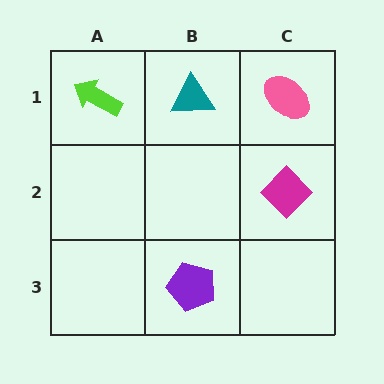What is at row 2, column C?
A magenta diamond.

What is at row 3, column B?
A purple pentagon.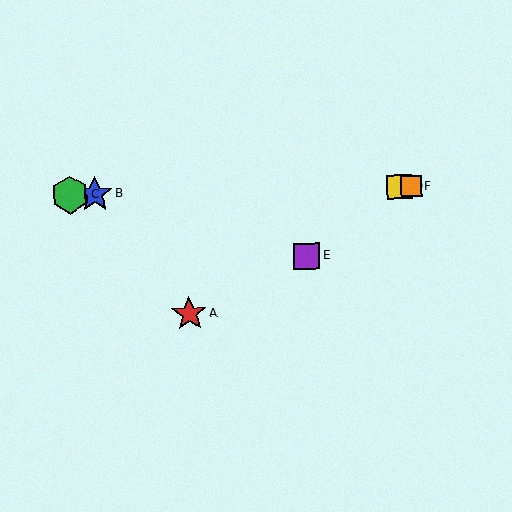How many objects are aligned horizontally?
4 objects (B, C, D, F) are aligned horizontally.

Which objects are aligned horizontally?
Objects B, C, D, F are aligned horizontally.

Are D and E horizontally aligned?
No, D is at y≈187 and E is at y≈256.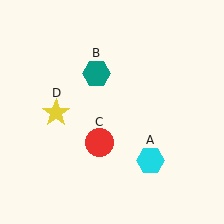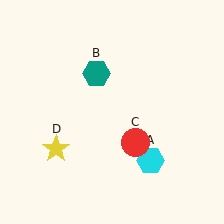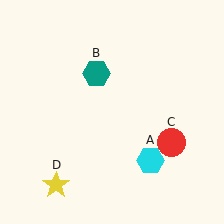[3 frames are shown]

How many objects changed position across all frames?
2 objects changed position: red circle (object C), yellow star (object D).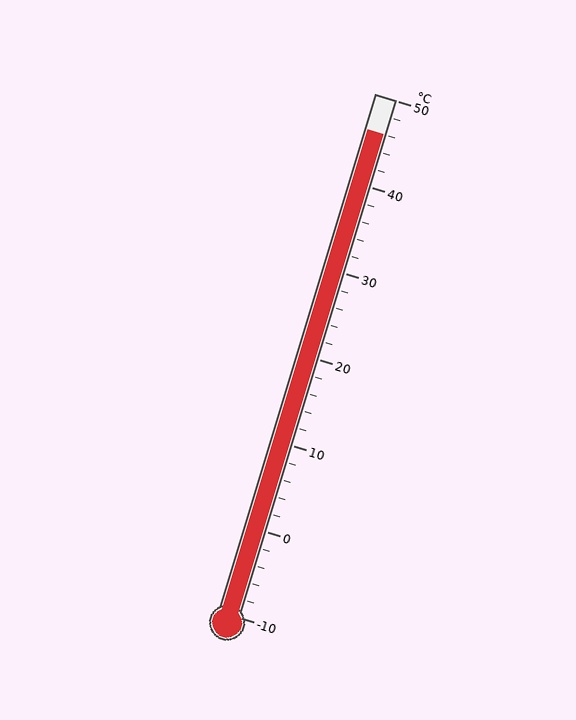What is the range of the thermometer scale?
The thermometer scale ranges from -10°C to 50°C.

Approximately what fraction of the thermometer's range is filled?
The thermometer is filled to approximately 95% of its range.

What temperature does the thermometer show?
The thermometer shows approximately 46°C.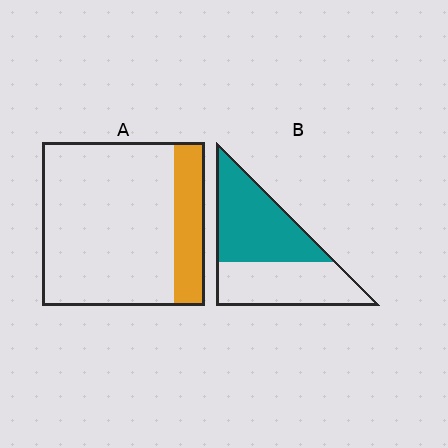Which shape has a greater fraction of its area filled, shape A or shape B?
Shape B.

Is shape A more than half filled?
No.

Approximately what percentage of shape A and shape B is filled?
A is approximately 20% and B is approximately 55%.